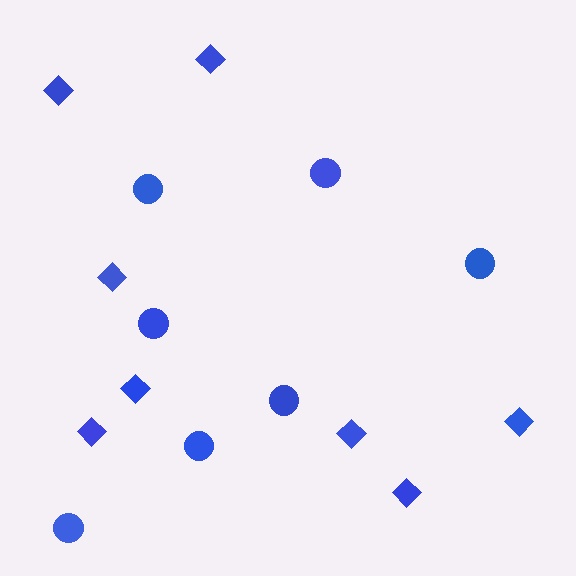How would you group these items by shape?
There are 2 groups: one group of diamonds (8) and one group of circles (7).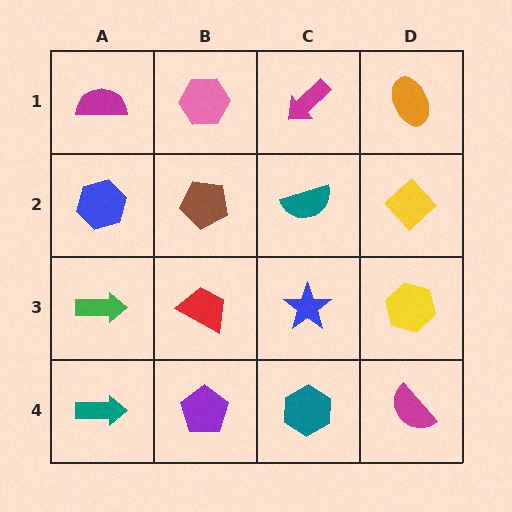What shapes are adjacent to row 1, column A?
A blue hexagon (row 2, column A), a pink hexagon (row 1, column B).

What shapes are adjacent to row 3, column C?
A teal semicircle (row 2, column C), a teal hexagon (row 4, column C), a red trapezoid (row 3, column B), a yellow hexagon (row 3, column D).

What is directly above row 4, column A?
A green arrow.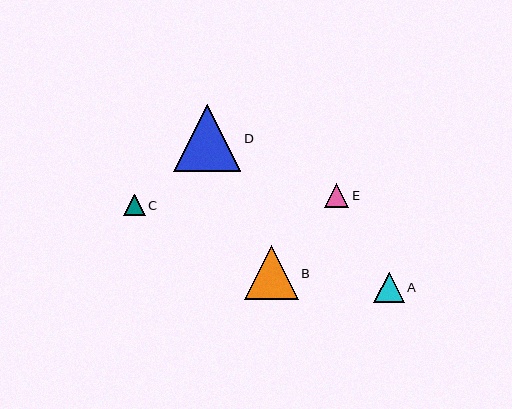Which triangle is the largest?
Triangle D is the largest with a size of approximately 67 pixels.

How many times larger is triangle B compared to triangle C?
Triangle B is approximately 2.5 times the size of triangle C.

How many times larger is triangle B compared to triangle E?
Triangle B is approximately 2.2 times the size of triangle E.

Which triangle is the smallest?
Triangle C is the smallest with a size of approximately 22 pixels.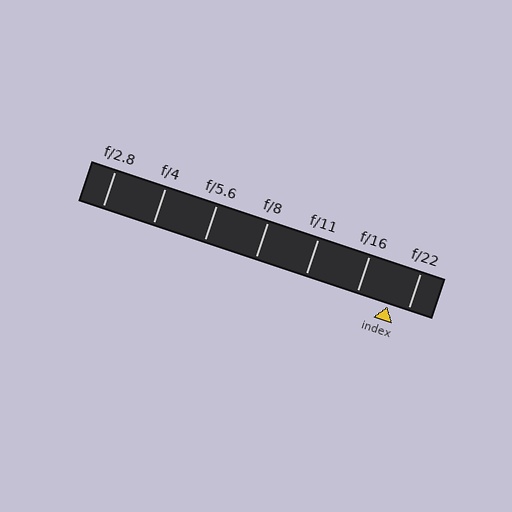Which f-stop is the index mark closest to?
The index mark is closest to f/22.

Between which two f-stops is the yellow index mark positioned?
The index mark is between f/16 and f/22.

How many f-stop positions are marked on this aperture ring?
There are 7 f-stop positions marked.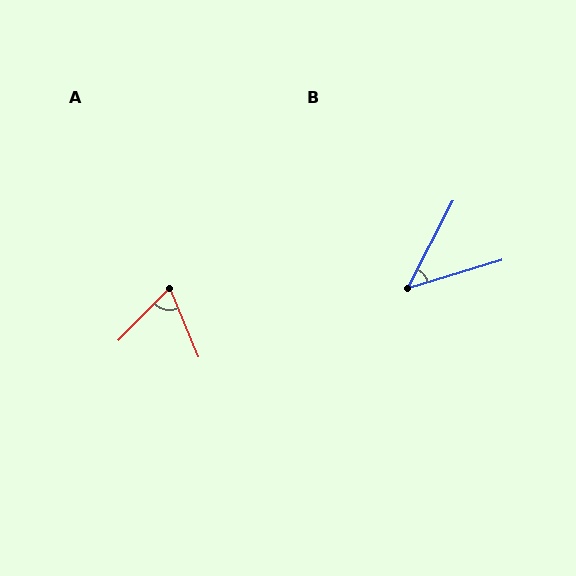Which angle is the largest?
A, at approximately 67 degrees.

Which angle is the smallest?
B, at approximately 46 degrees.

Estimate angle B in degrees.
Approximately 46 degrees.